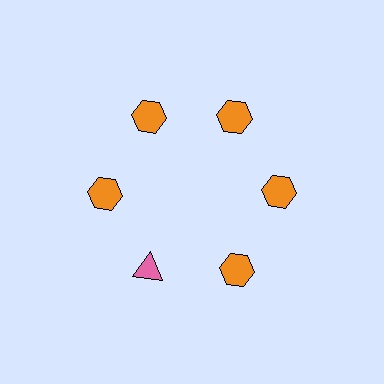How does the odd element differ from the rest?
It differs in both color (pink instead of orange) and shape (triangle instead of hexagon).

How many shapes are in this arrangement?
There are 6 shapes arranged in a ring pattern.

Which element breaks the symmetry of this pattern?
The pink triangle at roughly the 7 o'clock position breaks the symmetry. All other shapes are orange hexagons.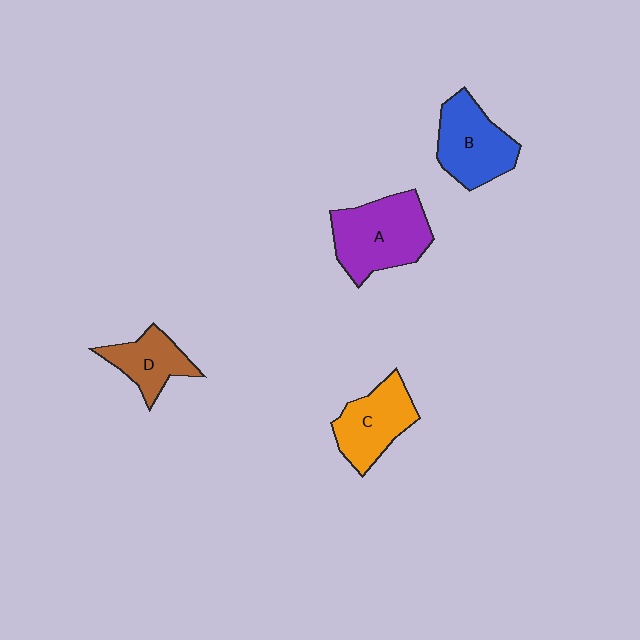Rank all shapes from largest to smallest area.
From largest to smallest: A (purple), B (blue), C (orange), D (brown).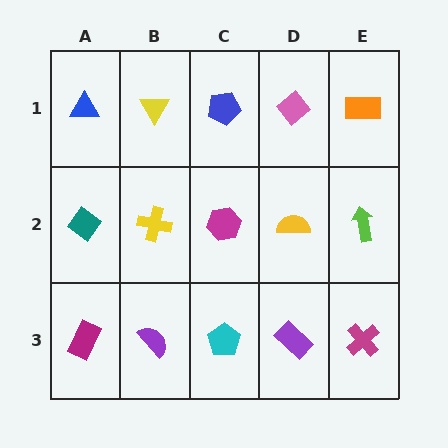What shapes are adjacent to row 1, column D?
A yellow semicircle (row 2, column D), a blue pentagon (row 1, column C), an orange rectangle (row 1, column E).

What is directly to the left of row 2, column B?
A teal diamond.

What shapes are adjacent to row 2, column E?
An orange rectangle (row 1, column E), a magenta cross (row 3, column E), a yellow semicircle (row 2, column D).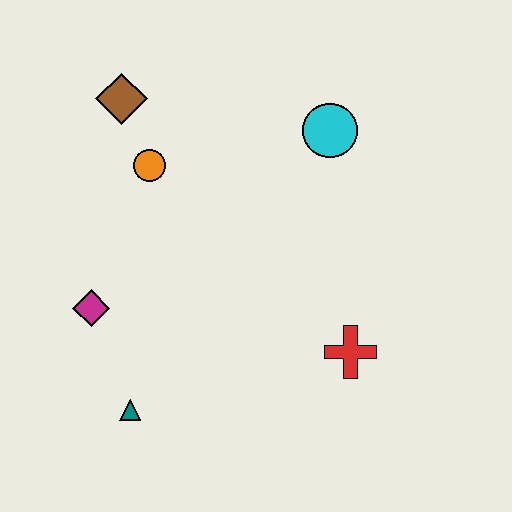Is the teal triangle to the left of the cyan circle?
Yes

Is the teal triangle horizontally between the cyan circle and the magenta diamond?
Yes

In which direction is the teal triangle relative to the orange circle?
The teal triangle is below the orange circle.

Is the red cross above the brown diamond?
No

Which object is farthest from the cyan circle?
The teal triangle is farthest from the cyan circle.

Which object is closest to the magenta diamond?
The teal triangle is closest to the magenta diamond.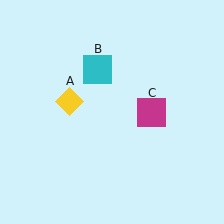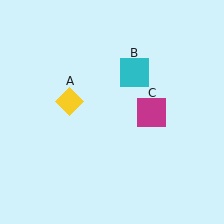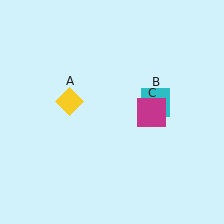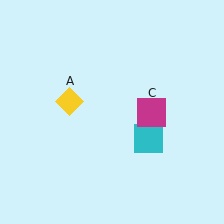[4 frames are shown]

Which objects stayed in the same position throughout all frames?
Yellow diamond (object A) and magenta square (object C) remained stationary.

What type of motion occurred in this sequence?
The cyan square (object B) rotated clockwise around the center of the scene.